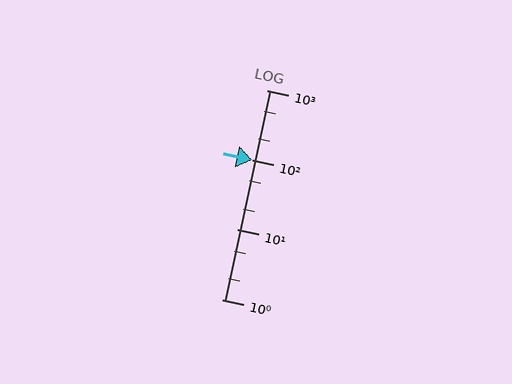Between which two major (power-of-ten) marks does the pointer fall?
The pointer is between 10 and 100.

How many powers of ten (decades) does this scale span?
The scale spans 3 decades, from 1 to 1000.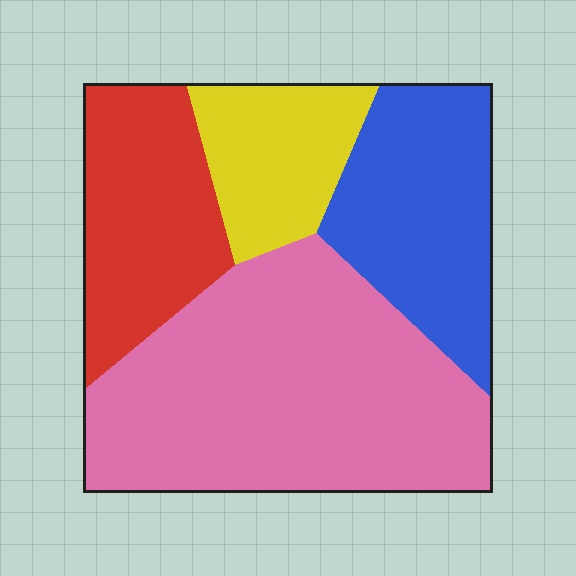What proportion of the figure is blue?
Blue takes up about one fifth (1/5) of the figure.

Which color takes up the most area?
Pink, at roughly 45%.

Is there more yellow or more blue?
Blue.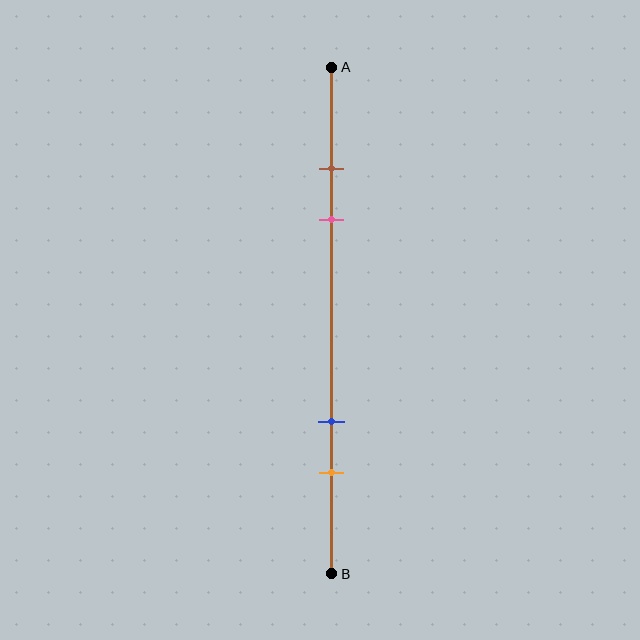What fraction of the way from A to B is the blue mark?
The blue mark is approximately 70% (0.7) of the way from A to B.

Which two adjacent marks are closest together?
The brown and pink marks are the closest adjacent pair.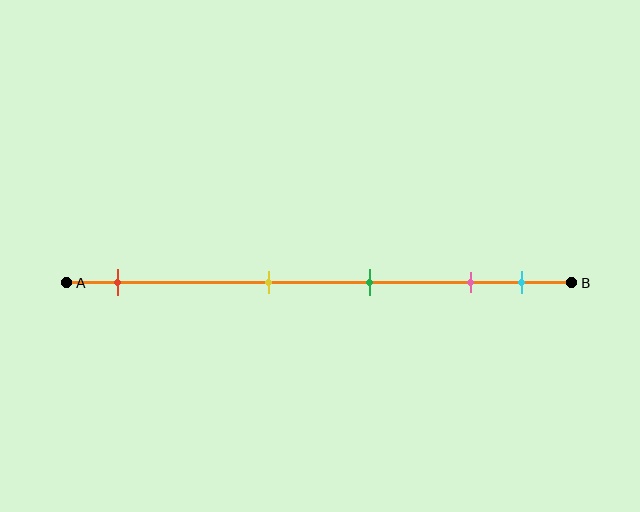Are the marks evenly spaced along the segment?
No, the marks are not evenly spaced.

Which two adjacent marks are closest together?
The pink and cyan marks are the closest adjacent pair.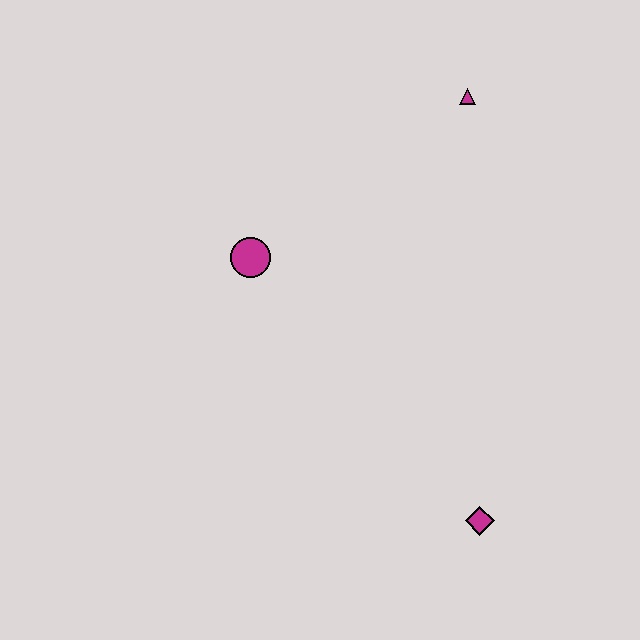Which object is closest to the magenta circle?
The magenta triangle is closest to the magenta circle.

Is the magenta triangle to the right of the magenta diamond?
No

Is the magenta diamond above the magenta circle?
No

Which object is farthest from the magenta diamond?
The magenta triangle is farthest from the magenta diamond.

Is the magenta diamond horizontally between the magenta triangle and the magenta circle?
No